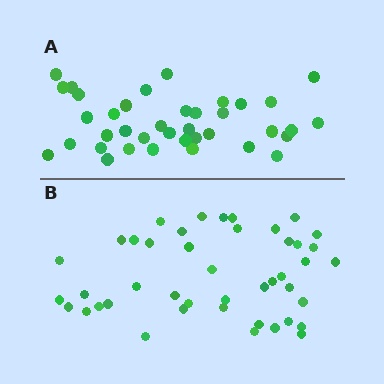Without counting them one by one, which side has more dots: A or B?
Region B (the bottom region) has more dots.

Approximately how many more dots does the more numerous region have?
Region B has about 6 more dots than region A.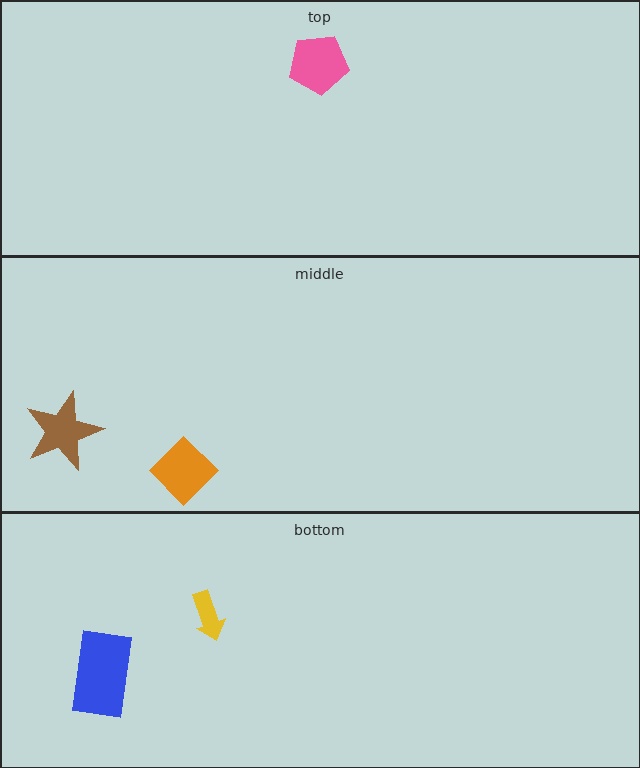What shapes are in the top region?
The pink pentagon.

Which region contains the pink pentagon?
The top region.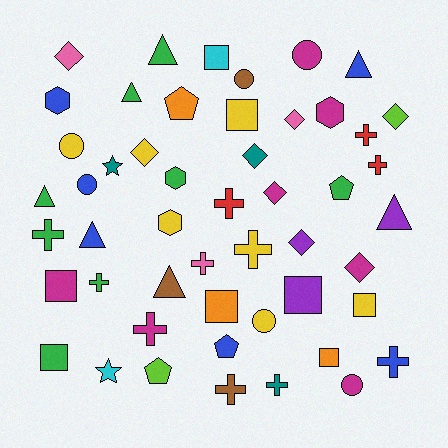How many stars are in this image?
There are 2 stars.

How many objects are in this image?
There are 50 objects.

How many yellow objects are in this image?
There are 7 yellow objects.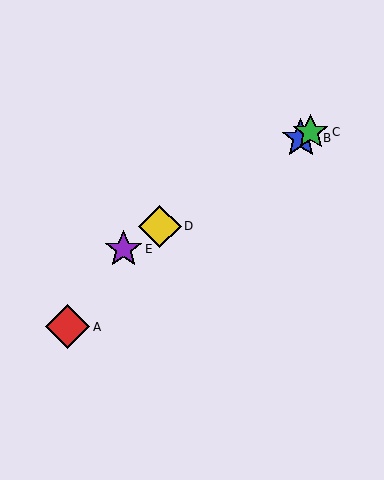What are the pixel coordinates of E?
Object E is at (123, 249).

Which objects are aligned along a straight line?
Objects B, C, D, E are aligned along a straight line.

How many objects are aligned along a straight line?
4 objects (B, C, D, E) are aligned along a straight line.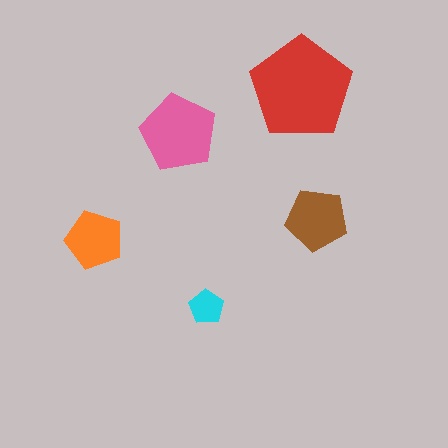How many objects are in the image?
There are 5 objects in the image.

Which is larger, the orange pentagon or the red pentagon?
The red one.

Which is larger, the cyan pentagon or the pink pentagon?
The pink one.